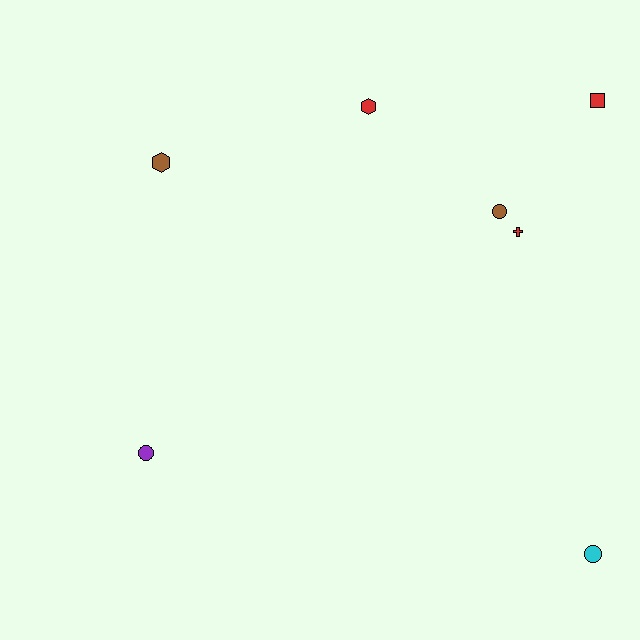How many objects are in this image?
There are 7 objects.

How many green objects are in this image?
There are no green objects.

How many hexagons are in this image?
There are 2 hexagons.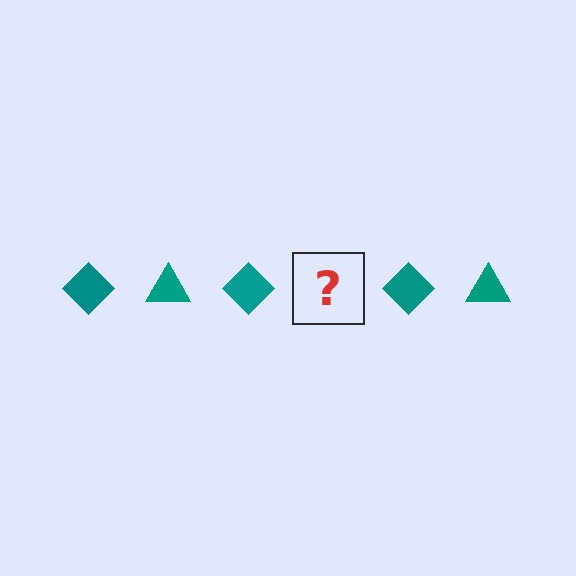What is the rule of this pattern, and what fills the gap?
The rule is that the pattern cycles through diamond, triangle shapes in teal. The gap should be filled with a teal triangle.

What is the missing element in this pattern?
The missing element is a teal triangle.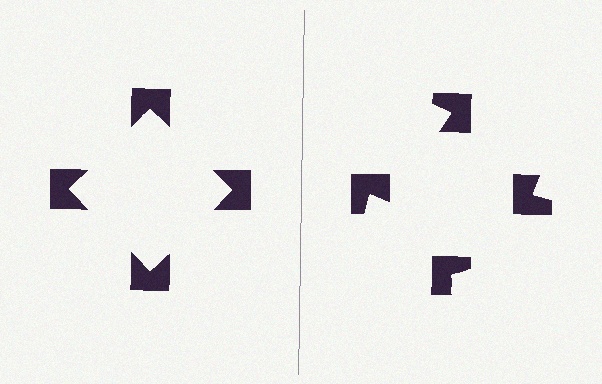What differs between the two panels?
The notched squares are positioned identically on both sides; only the wedge orientations differ. On the left they align to a square; on the right they are misaligned.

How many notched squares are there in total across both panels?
8 — 4 on each side.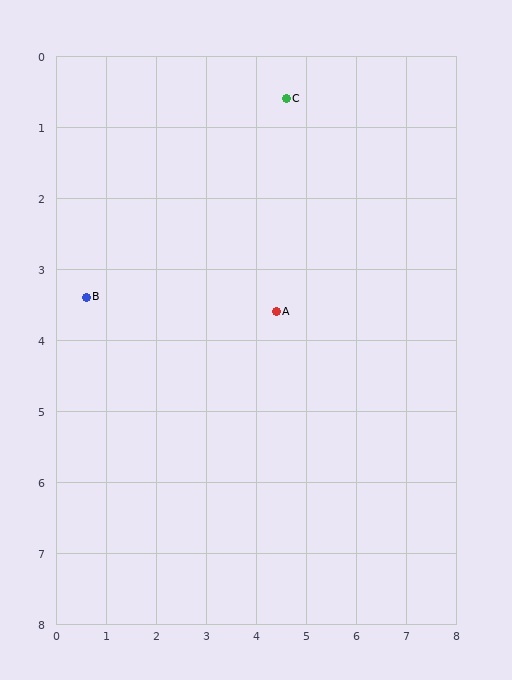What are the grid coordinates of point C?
Point C is at approximately (4.6, 0.6).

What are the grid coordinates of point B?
Point B is at approximately (0.6, 3.4).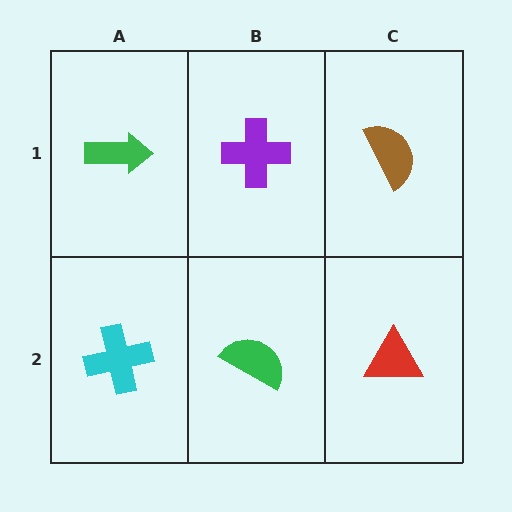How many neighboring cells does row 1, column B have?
3.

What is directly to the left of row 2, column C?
A green semicircle.